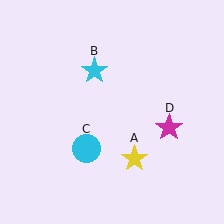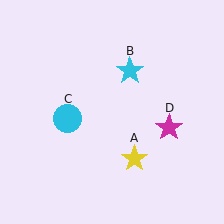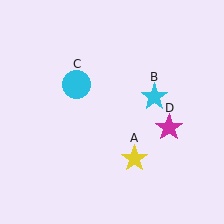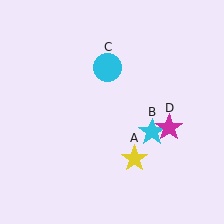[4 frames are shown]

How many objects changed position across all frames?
2 objects changed position: cyan star (object B), cyan circle (object C).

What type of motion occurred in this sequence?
The cyan star (object B), cyan circle (object C) rotated clockwise around the center of the scene.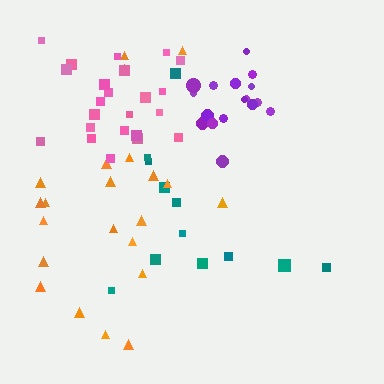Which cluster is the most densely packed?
Purple.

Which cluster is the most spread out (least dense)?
Teal.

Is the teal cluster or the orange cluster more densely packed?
Orange.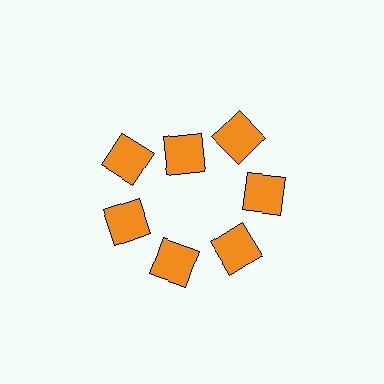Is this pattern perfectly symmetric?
No. The 7 orange squares are arranged in a ring, but one element near the 12 o'clock position is pulled inward toward the center, breaking the 7-fold rotational symmetry.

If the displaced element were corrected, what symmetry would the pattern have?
It would have 7-fold rotational symmetry — the pattern would map onto itself every 51 degrees.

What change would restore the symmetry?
The symmetry would be restored by moving it outward, back onto the ring so that all 7 squares sit at equal angles and equal distance from the center.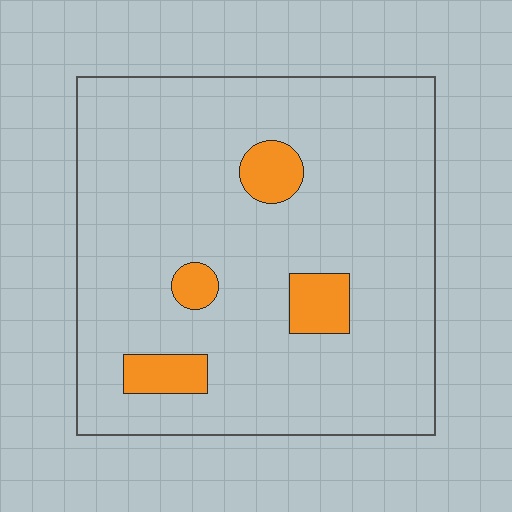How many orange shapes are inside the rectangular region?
4.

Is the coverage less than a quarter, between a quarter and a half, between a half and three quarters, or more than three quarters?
Less than a quarter.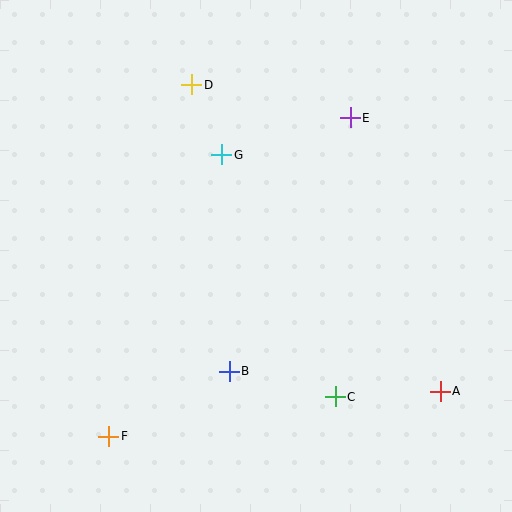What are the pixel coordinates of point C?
Point C is at (335, 397).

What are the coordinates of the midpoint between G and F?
The midpoint between G and F is at (165, 295).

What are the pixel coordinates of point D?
Point D is at (192, 85).